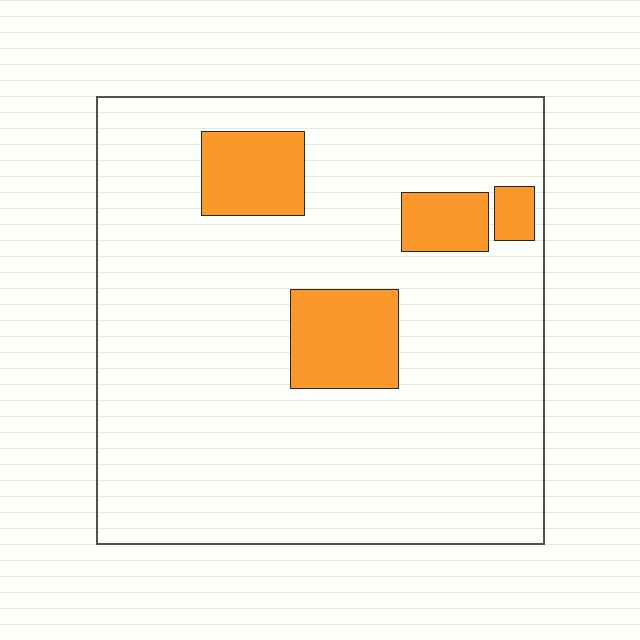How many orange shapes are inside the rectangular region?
4.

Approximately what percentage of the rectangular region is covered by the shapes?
Approximately 15%.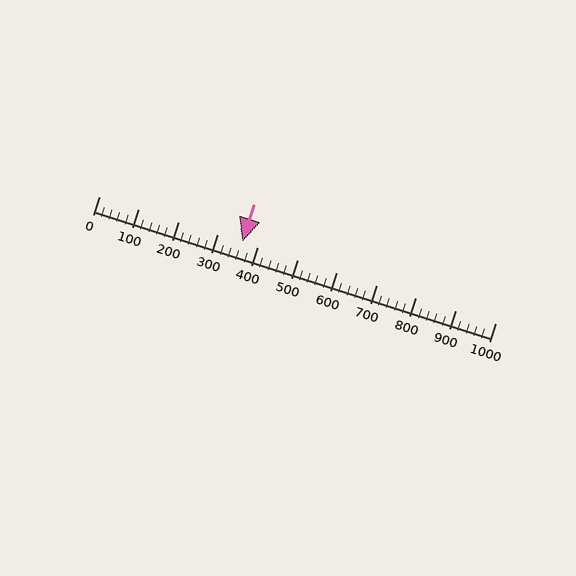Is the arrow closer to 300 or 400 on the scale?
The arrow is closer to 400.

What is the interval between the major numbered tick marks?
The major tick marks are spaced 100 units apart.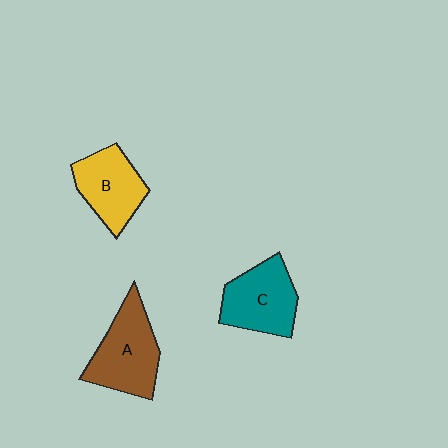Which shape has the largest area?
Shape A (brown).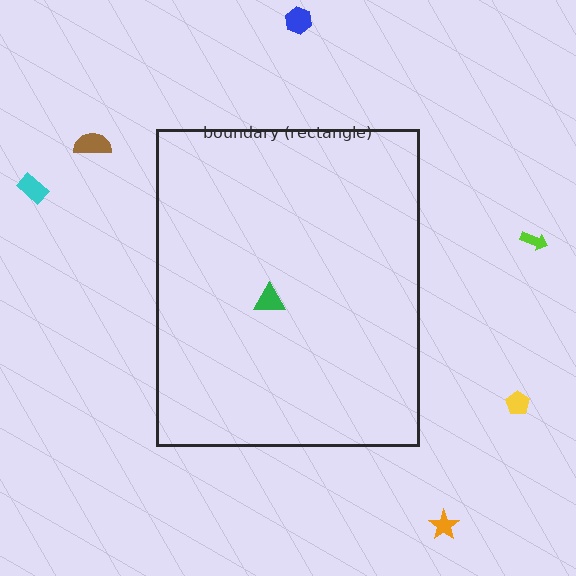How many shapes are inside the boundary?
1 inside, 6 outside.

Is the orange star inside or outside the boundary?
Outside.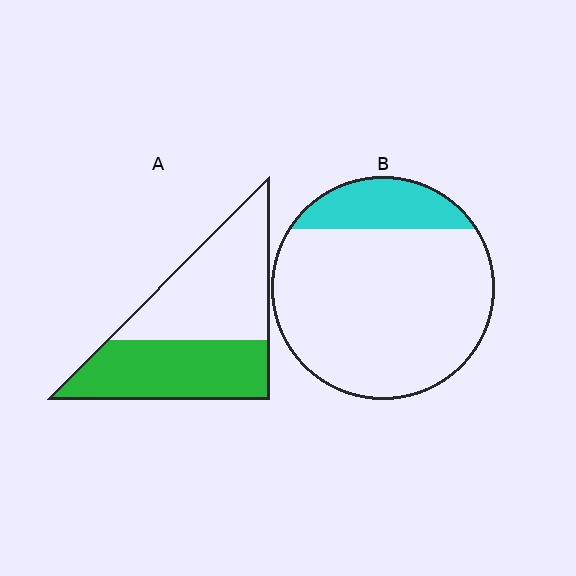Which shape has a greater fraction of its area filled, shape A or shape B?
Shape A.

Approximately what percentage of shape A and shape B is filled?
A is approximately 45% and B is approximately 20%.